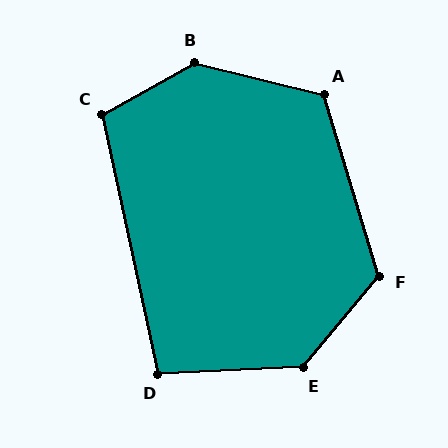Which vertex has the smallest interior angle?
D, at approximately 100 degrees.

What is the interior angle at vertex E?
Approximately 132 degrees (obtuse).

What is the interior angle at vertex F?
Approximately 123 degrees (obtuse).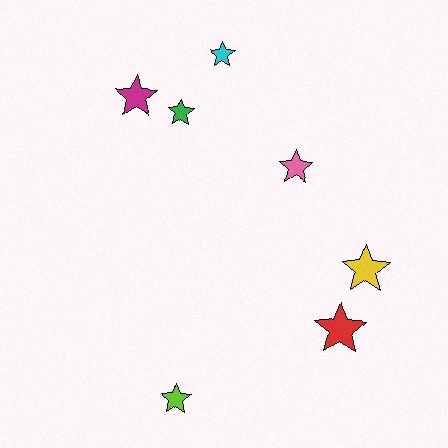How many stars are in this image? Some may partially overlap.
There are 7 stars.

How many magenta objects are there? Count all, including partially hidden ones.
There is 1 magenta object.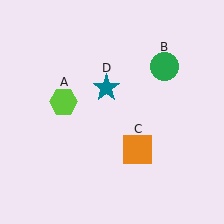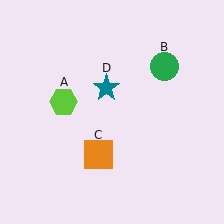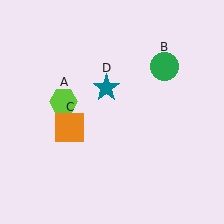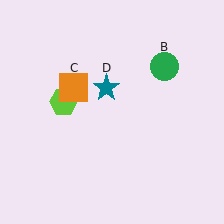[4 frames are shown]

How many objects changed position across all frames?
1 object changed position: orange square (object C).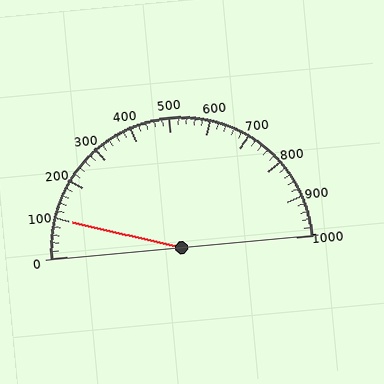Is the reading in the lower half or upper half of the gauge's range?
The reading is in the lower half of the range (0 to 1000).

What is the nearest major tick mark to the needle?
The nearest major tick mark is 100.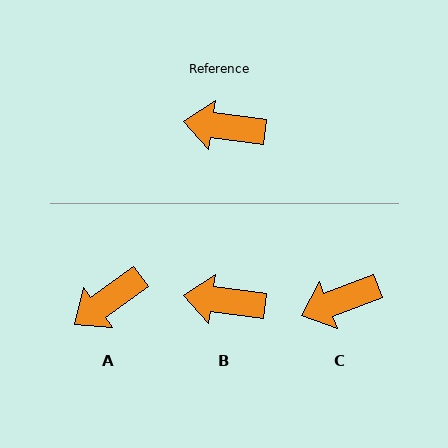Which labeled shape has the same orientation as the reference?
B.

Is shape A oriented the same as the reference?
No, it is off by about 44 degrees.